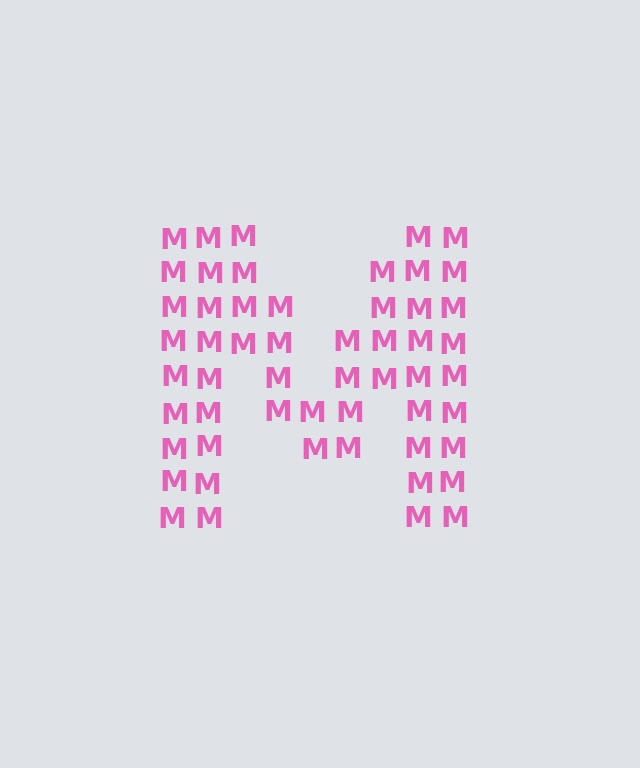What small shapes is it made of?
It is made of small letter M's.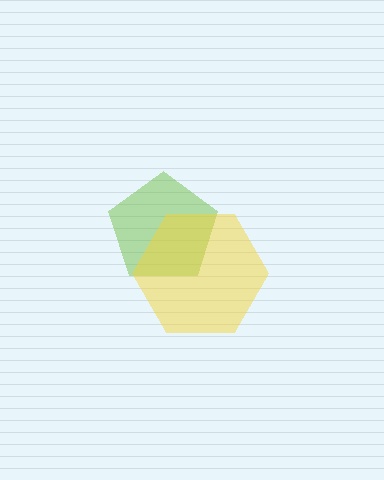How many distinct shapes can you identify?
There are 2 distinct shapes: a lime pentagon, a yellow hexagon.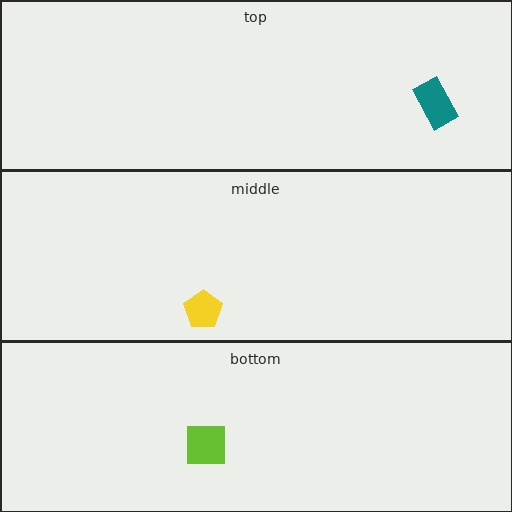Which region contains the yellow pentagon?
The middle region.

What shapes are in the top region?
The teal rectangle.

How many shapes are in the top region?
1.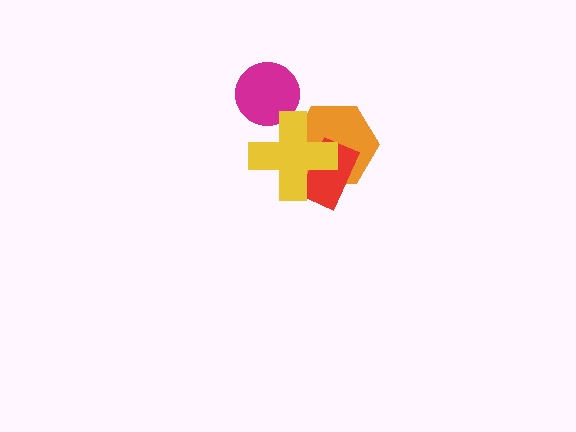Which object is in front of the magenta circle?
The yellow cross is in front of the magenta circle.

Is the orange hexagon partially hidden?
Yes, it is partially covered by another shape.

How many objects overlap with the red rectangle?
2 objects overlap with the red rectangle.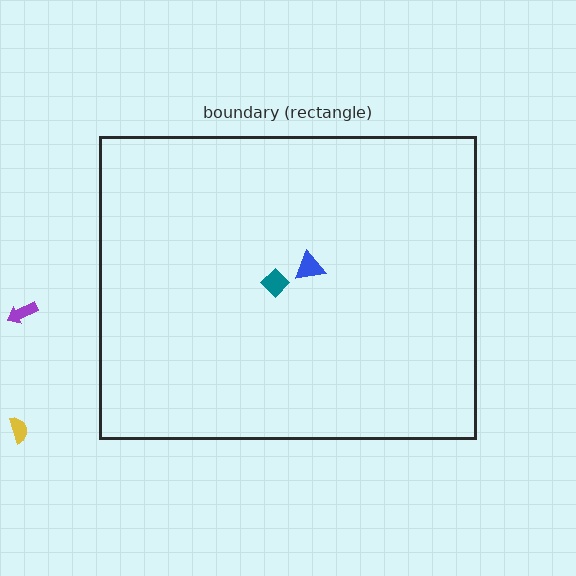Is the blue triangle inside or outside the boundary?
Inside.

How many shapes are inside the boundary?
2 inside, 2 outside.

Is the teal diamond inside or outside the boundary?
Inside.